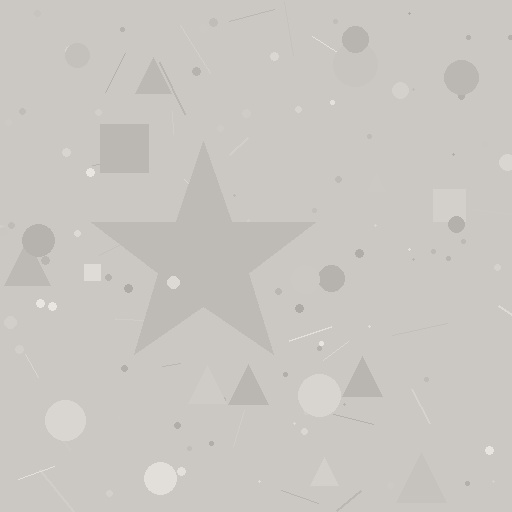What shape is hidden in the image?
A star is hidden in the image.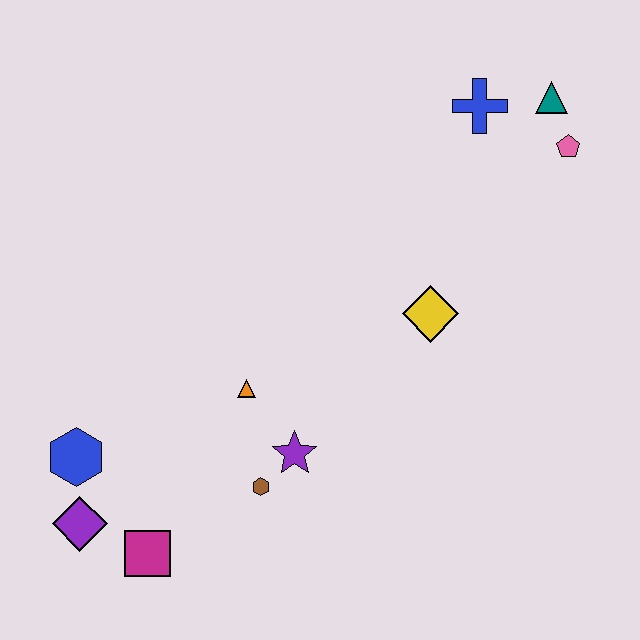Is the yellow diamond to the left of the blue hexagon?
No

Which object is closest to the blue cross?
The teal triangle is closest to the blue cross.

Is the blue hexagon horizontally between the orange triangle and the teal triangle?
No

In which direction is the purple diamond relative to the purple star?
The purple diamond is to the left of the purple star.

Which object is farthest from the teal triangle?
The purple diamond is farthest from the teal triangle.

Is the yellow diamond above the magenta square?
Yes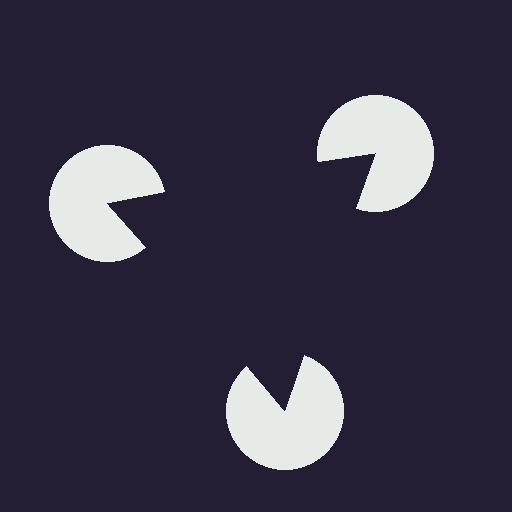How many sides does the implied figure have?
3 sides.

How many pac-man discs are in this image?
There are 3 — one at each vertex of the illusory triangle.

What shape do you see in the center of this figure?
An illusory triangle — its edges are inferred from the aligned wedge cuts in the pac-man discs, not physically drawn.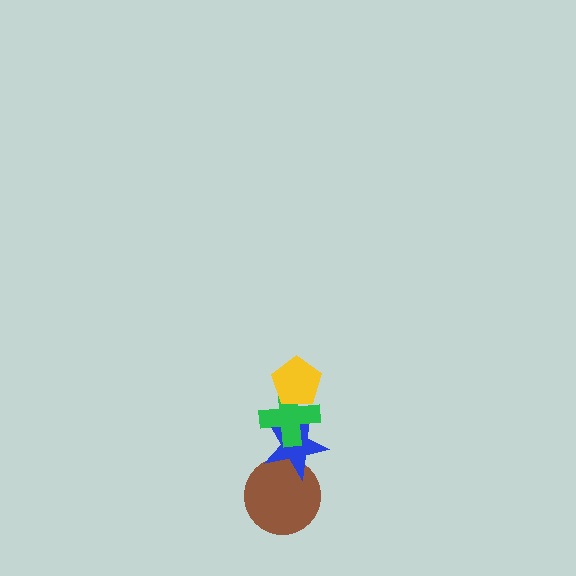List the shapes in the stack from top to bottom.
From top to bottom: the yellow pentagon, the green cross, the blue star, the brown circle.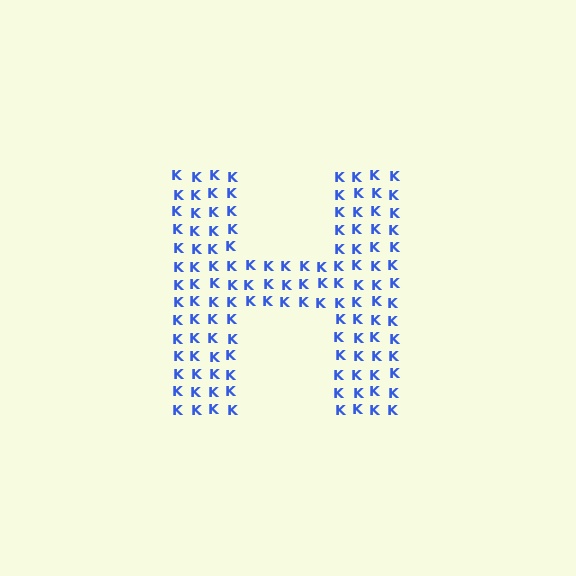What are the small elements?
The small elements are letter K's.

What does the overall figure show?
The overall figure shows the letter H.